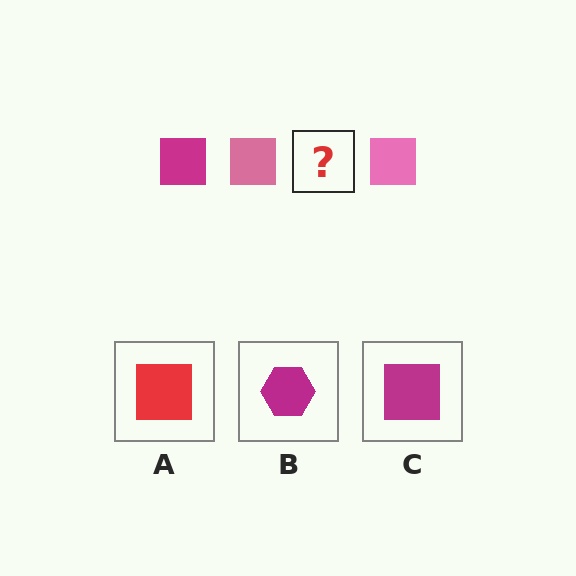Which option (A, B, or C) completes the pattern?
C.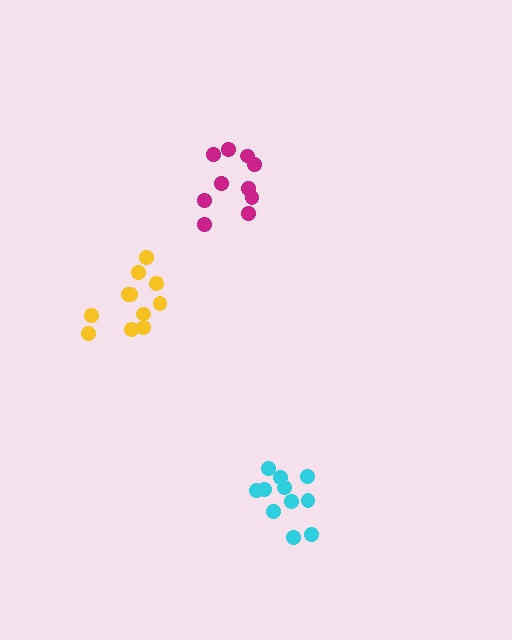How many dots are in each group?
Group 1: 10 dots, Group 2: 11 dots, Group 3: 11 dots (32 total).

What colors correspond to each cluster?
The clusters are colored: magenta, cyan, yellow.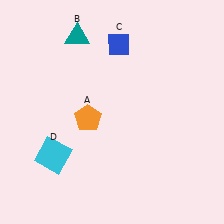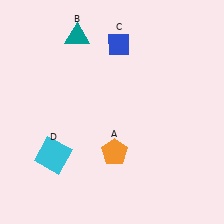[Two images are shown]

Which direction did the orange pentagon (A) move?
The orange pentagon (A) moved down.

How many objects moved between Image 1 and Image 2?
1 object moved between the two images.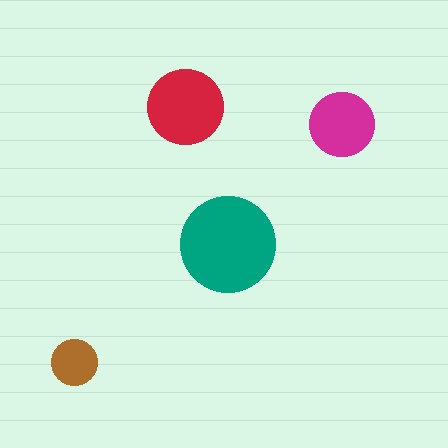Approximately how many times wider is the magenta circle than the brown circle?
About 1.5 times wider.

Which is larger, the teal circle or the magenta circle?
The teal one.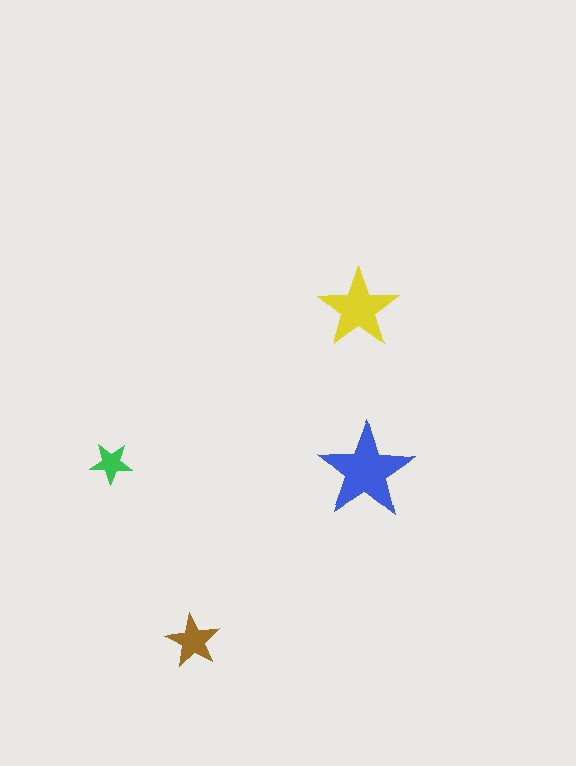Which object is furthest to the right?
The blue star is rightmost.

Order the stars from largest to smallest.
the blue one, the yellow one, the brown one, the green one.